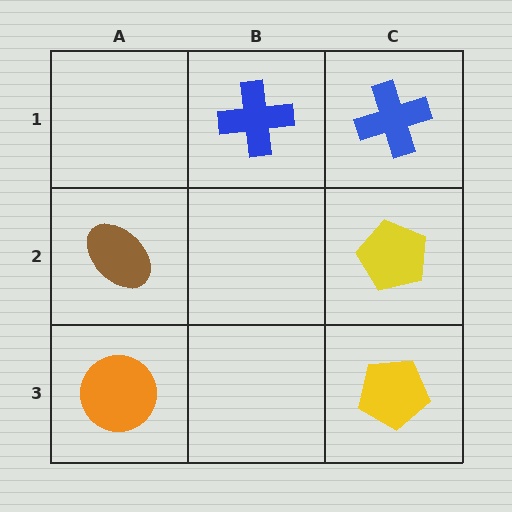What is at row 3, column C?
A yellow pentagon.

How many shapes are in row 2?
2 shapes.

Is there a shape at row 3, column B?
No, that cell is empty.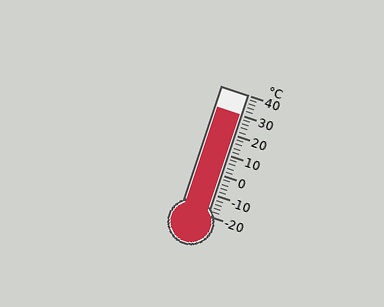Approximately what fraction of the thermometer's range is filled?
The thermometer is filled to approximately 85% of its range.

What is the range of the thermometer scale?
The thermometer scale ranges from -20°C to 40°C.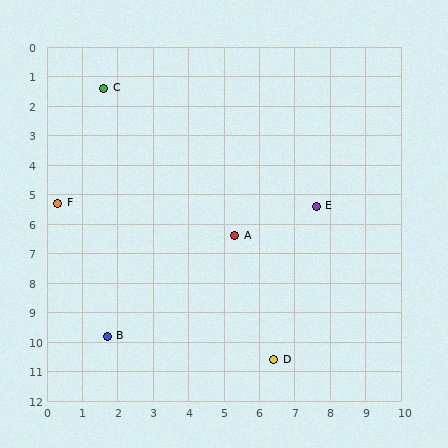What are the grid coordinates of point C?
Point C is at approximately (1.6, 1.4).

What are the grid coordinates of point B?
Point B is at approximately (1.7, 9.8).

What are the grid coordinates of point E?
Point E is at approximately (7.6, 5.4).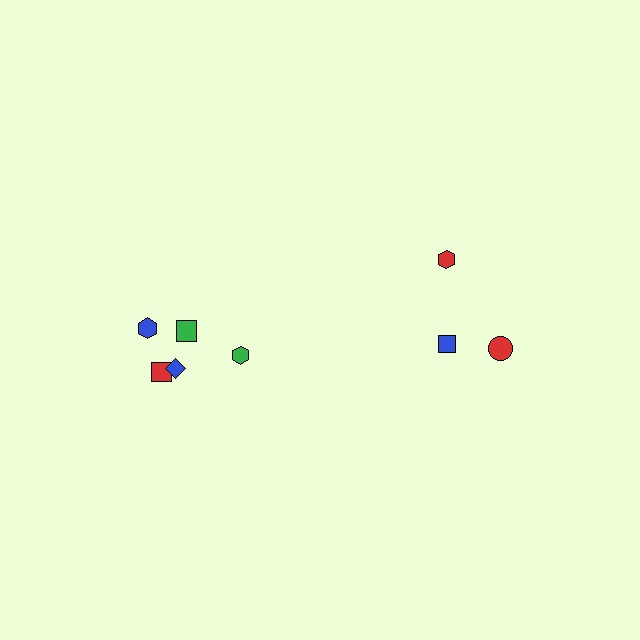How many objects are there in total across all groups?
There are 8 objects.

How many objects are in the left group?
There are 5 objects.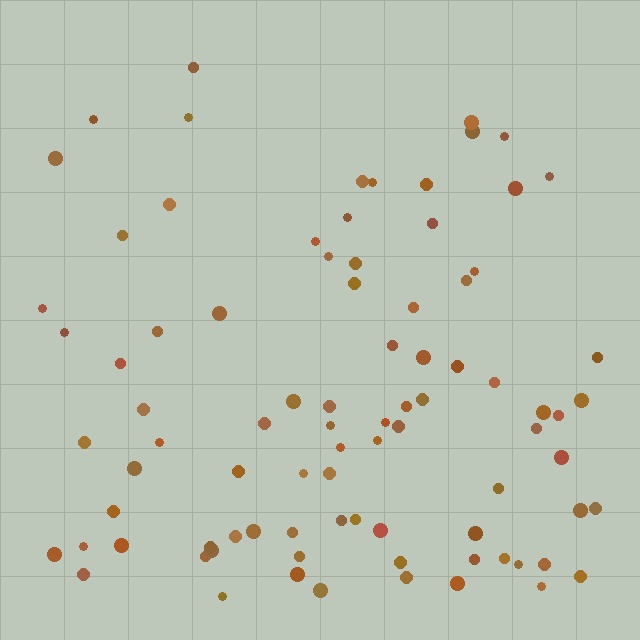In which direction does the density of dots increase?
From top to bottom, with the bottom side densest.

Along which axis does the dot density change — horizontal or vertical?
Vertical.